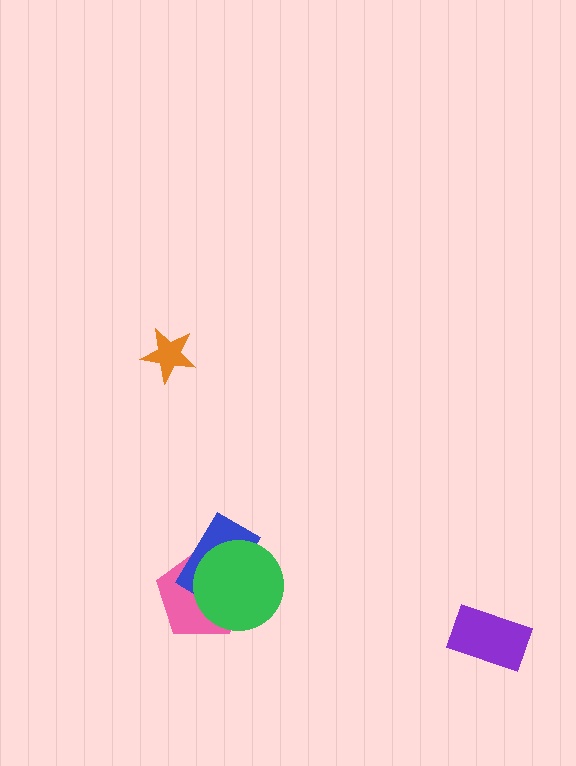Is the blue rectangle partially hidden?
Yes, it is partially covered by another shape.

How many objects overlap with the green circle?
2 objects overlap with the green circle.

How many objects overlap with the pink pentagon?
2 objects overlap with the pink pentagon.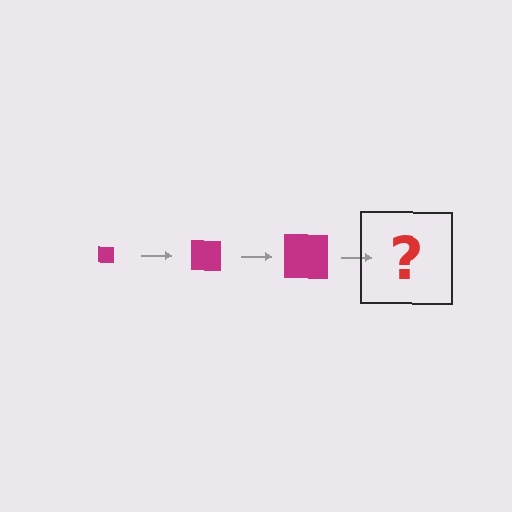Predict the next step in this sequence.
The next step is a magenta square, larger than the previous one.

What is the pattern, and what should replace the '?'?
The pattern is that the square gets progressively larger each step. The '?' should be a magenta square, larger than the previous one.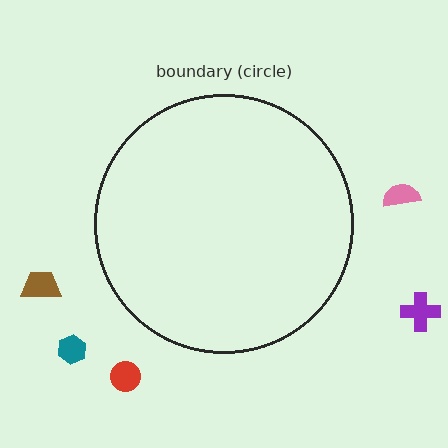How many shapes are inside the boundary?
0 inside, 5 outside.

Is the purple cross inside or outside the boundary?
Outside.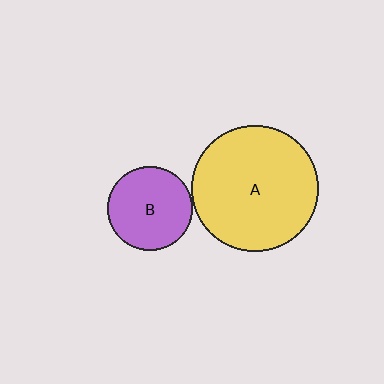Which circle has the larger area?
Circle A (yellow).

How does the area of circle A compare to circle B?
Approximately 2.3 times.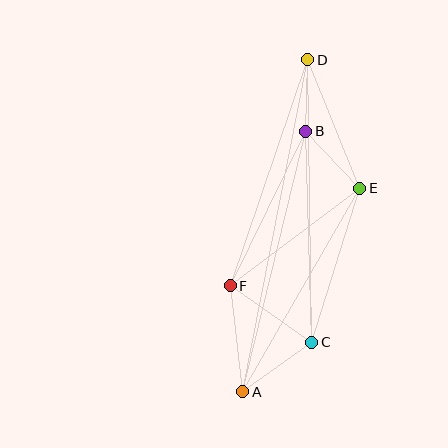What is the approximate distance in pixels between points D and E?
The distance between D and E is approximately 138 pixels.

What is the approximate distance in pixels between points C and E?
The distance between C and E is approximately 162 pixels.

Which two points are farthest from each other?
Points A and D are farthest from each other.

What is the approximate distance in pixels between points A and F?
The distance between A and F is approximately 107 pixels.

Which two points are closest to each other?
Points B and D are closest to each other.